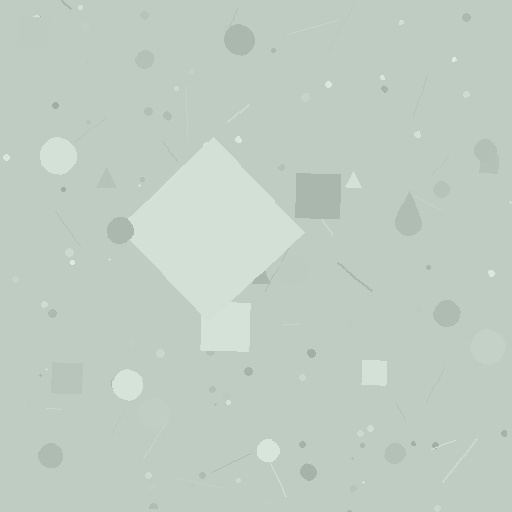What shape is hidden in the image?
A diamond is hidden in the image.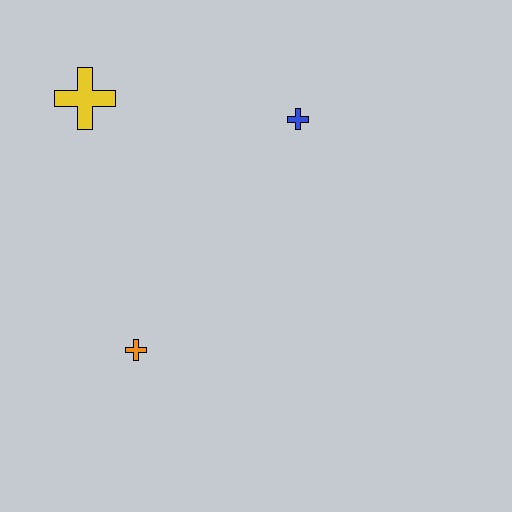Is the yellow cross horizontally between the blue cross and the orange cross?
No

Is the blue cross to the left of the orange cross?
No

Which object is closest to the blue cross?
The yellow cross is closest to the blue cross.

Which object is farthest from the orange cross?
The blue cross is farthest from the orange cross.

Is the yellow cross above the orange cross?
Yes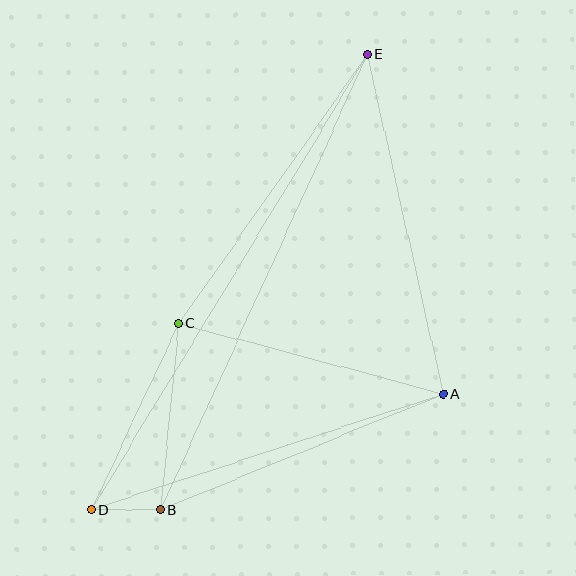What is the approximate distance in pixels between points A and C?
The distance between A and C is approximately 274 pixels.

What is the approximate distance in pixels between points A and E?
The distance between A and E is approximately 349 pixels.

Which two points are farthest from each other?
Points D and E are farthest from each other.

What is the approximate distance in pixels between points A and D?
The distance between A and D is approximately 371 pixels.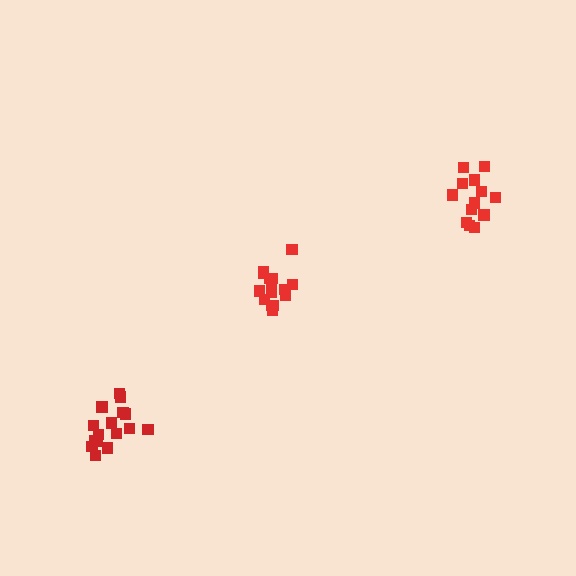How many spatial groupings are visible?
There are 3 spatial groupings.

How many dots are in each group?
Group 1: 13 dots, Group 2: 15 dots, Group 3: 16 dots (44 total).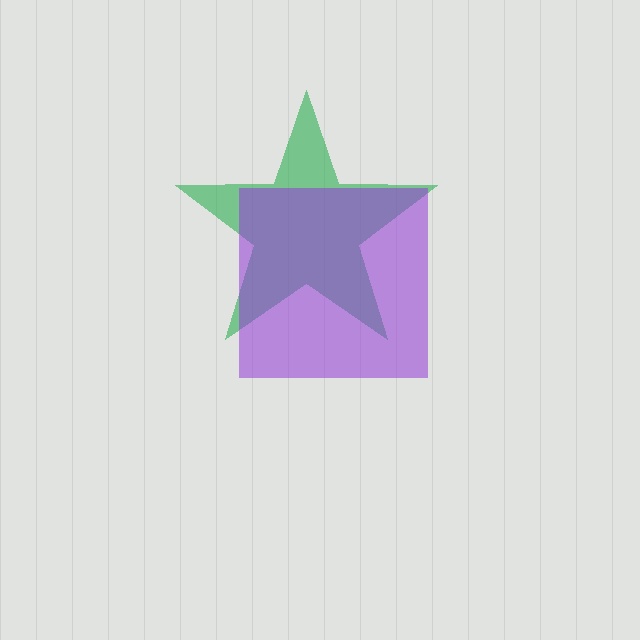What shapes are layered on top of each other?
The layered shapes are: a green star, a purple square.